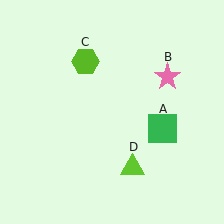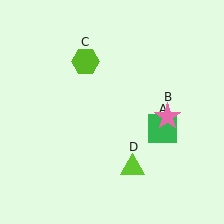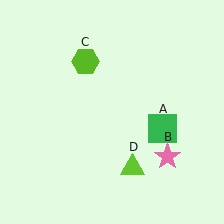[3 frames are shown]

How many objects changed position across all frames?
1 object changed position: pink star (object B).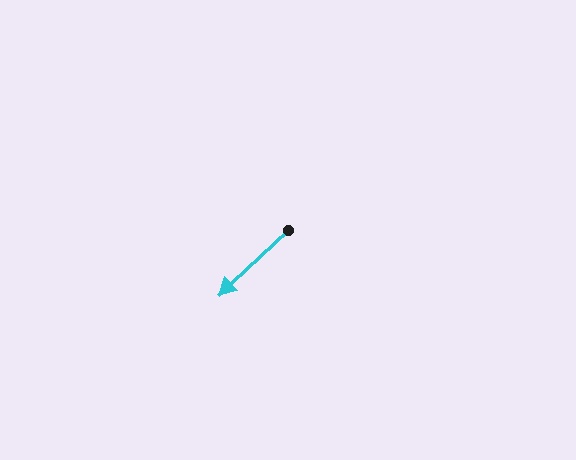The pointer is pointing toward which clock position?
Roughly 8 o'clock.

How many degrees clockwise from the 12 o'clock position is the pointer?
Approximately 227 degrees.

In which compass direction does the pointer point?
Southwest.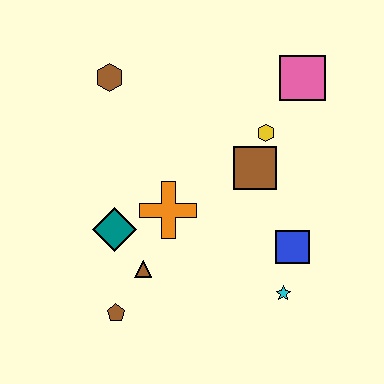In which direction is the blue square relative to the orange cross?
The blue square is to the right of the orange cross.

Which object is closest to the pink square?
The yellow hexagon is closest to the pink square.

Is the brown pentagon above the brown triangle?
No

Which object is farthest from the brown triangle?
The pink square is farthest from the brown triangle.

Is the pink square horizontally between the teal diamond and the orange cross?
No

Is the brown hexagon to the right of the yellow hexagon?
No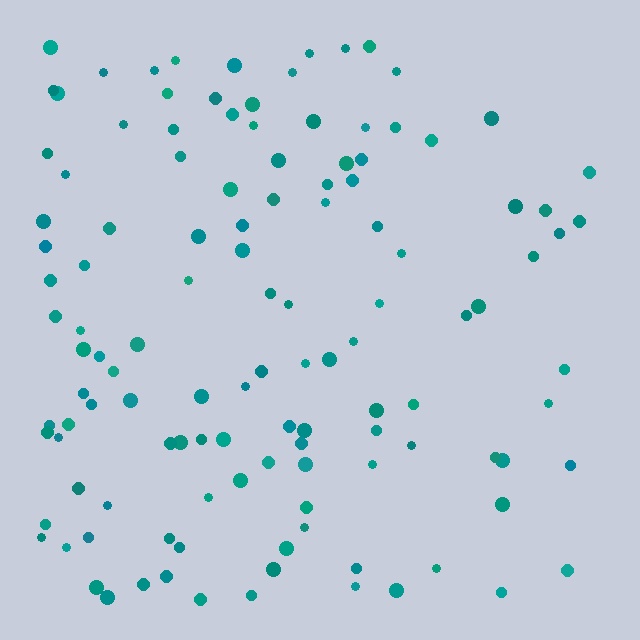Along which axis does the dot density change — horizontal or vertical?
Horizontal.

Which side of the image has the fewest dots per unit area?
The right.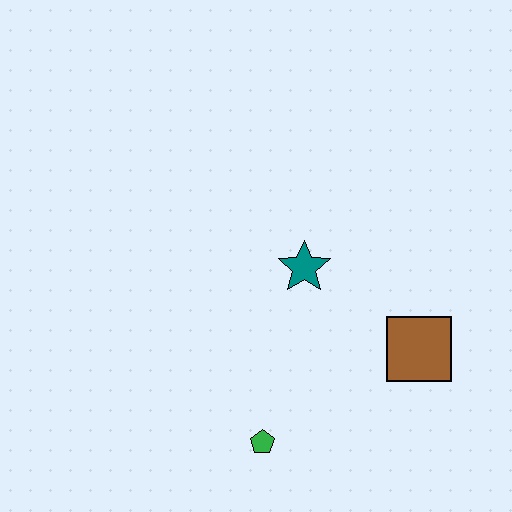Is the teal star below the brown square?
No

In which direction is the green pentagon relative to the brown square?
The green pentagon is to the left of the brown square.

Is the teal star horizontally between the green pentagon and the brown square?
Yes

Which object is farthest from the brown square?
The green pentagon is farthest from the brown square.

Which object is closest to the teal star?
The brown square is closest to the teal star.